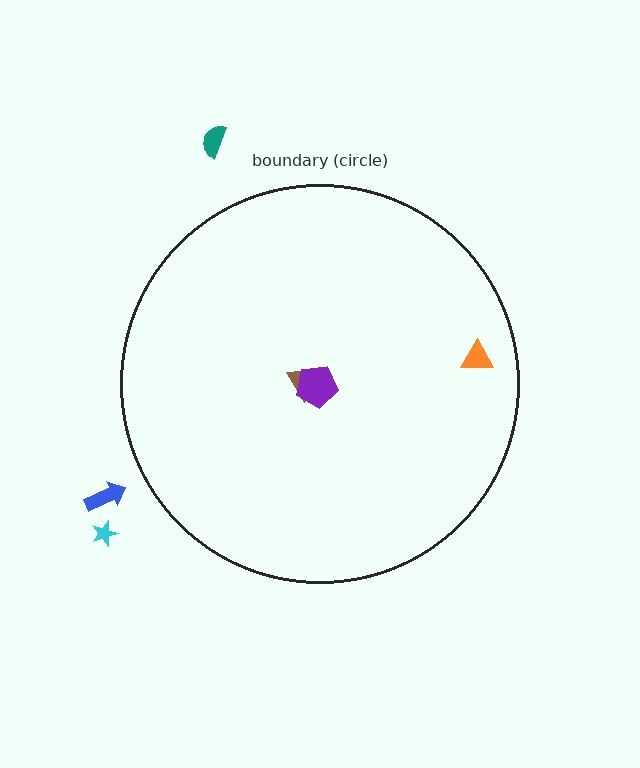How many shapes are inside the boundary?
3 inside, 3 outside.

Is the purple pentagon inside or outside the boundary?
Inside.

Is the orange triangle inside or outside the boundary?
Inside.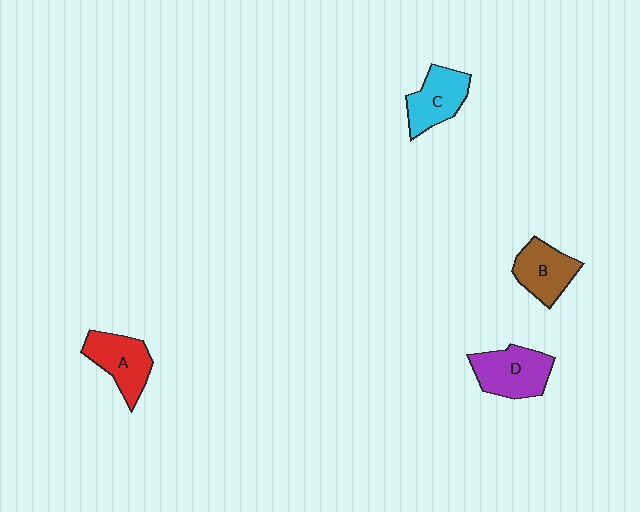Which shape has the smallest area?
Shape B (brown).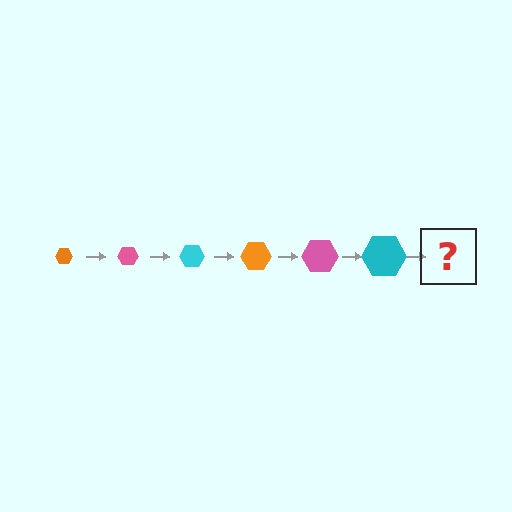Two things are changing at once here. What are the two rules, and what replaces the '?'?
The two rules are that the hexagon grows larger each step and the color cycles through orange, pink, and cyan. The '?' should be an orange hexagon, larger than the previous one.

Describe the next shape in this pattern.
It should be an orange hexagon, larger than the previous one.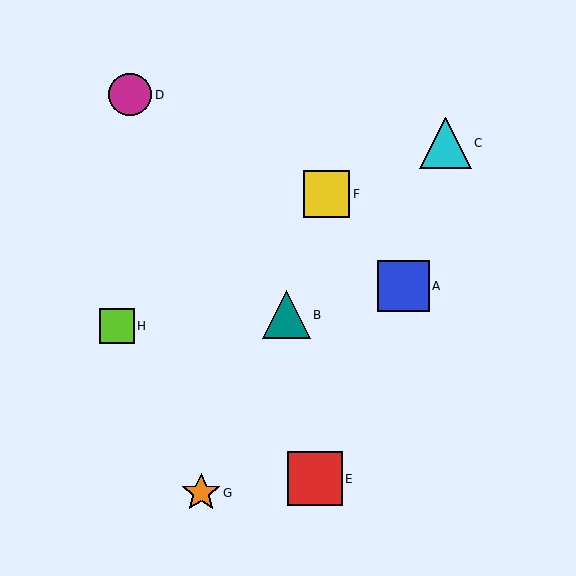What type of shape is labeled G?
Shape G is an orange star.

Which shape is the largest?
The red square (labeled E) is the largest.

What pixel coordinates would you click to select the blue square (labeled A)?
Click at (403, 286) to select the blue square A.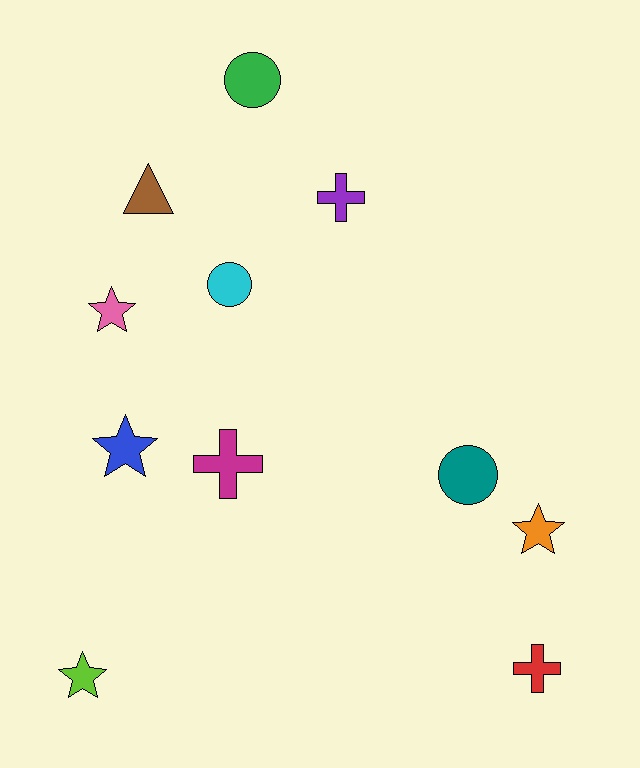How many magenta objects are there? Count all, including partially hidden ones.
There is 1 magenta object.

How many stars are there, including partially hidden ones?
There are 4 stars.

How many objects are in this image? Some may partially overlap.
There are 11 objects.